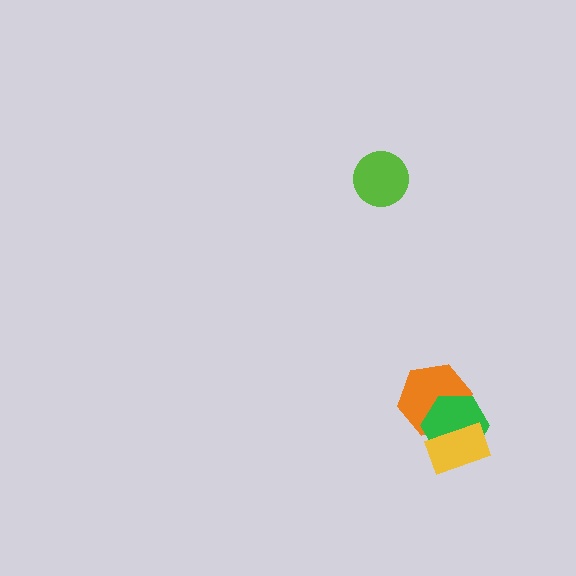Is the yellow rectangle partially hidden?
No, no other shape covers it.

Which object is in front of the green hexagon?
The yellow rectangle is in front of the green hexagon.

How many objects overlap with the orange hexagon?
2 objects overlap with the orange hexagon.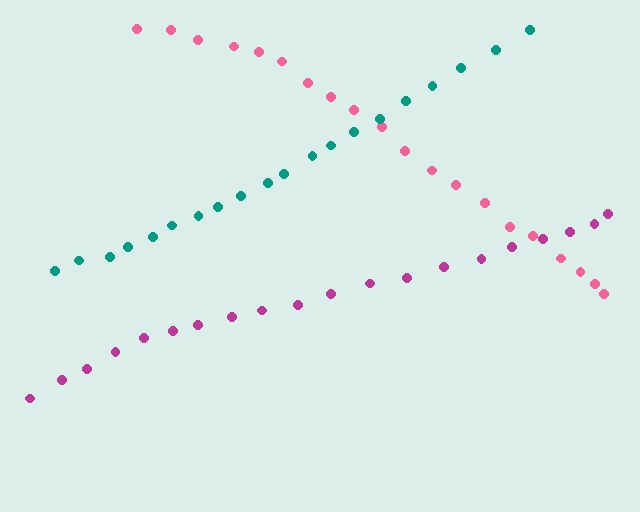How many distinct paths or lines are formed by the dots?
There are 3 distinct paths.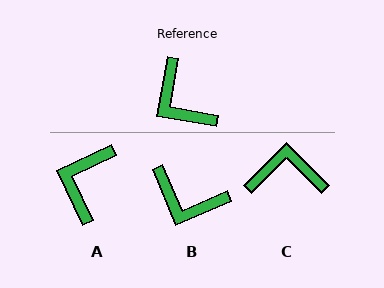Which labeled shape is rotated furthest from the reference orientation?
C, about 125 degrees away.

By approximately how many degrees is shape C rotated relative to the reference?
Approximately 125 degrees clockwise.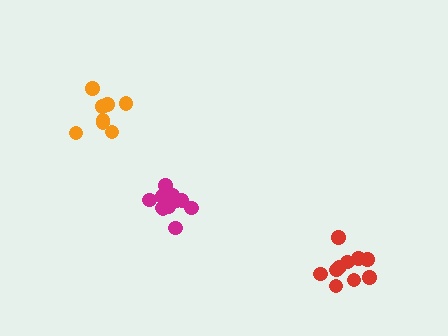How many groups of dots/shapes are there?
There are 3 groups.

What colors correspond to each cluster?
The clusters are colored: orange, red, magenta.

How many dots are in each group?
Group 1: 8 dots, Group 2: 10 dots, Group 3: 11 dots (29 total).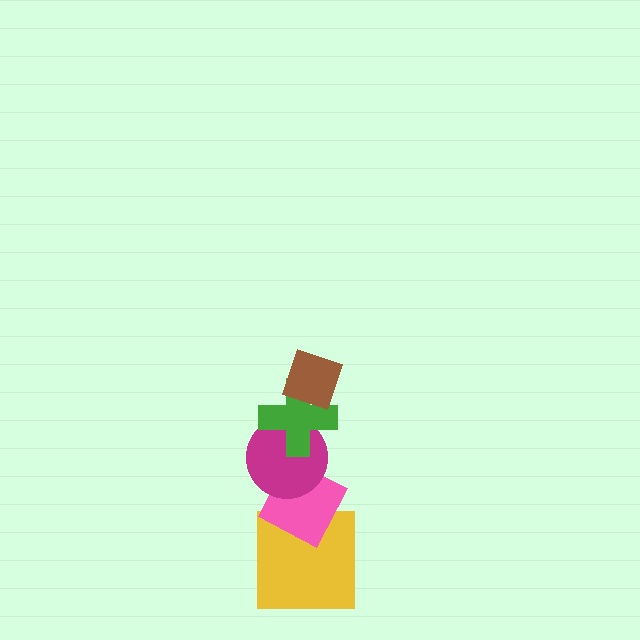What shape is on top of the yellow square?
The pink diamond is on top of the yellow square.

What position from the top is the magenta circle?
The magenta circle is 3rd from the top.